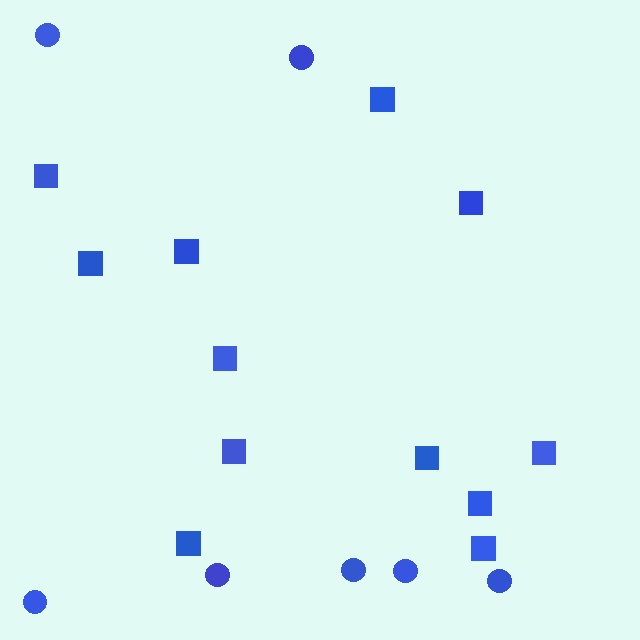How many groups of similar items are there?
There are 2 groups: one group of circles (7) and one group of squares (12).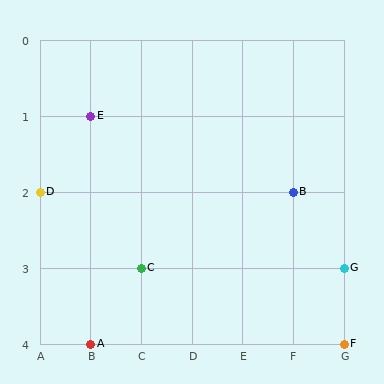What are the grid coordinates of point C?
Point C is at grid coordinates (C, 3).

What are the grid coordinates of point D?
Point D is at grid coordinates (A, 2).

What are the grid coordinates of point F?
Point F is at grid coordinates (G, 4).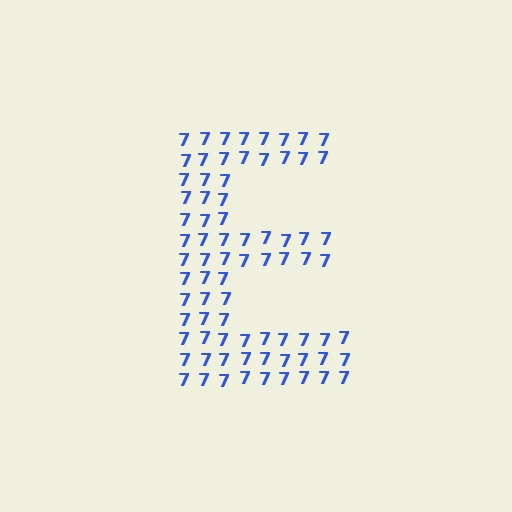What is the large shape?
The large shape is the letter E.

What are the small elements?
The small elements are digit 7's.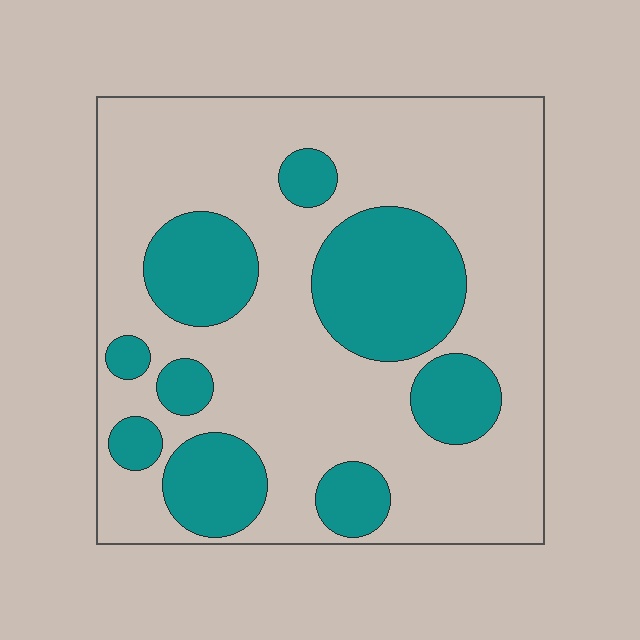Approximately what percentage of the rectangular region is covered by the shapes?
Approximately 30%.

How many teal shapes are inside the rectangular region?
9.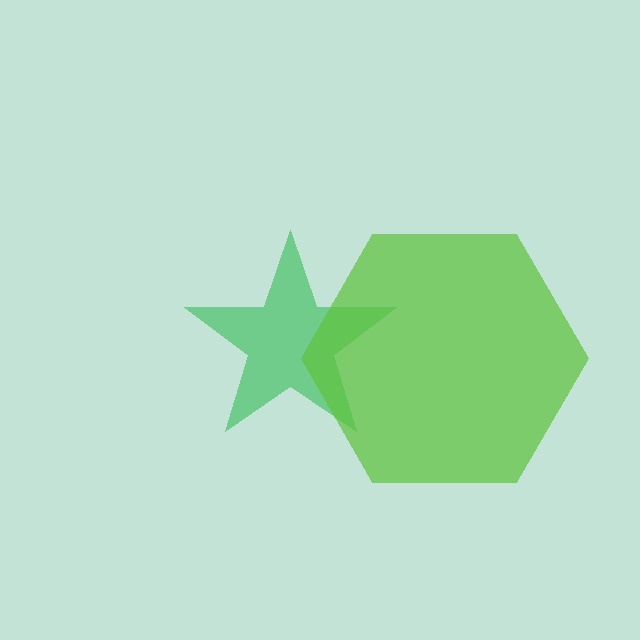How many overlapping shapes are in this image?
There are 2 overlapping shapes in the image.